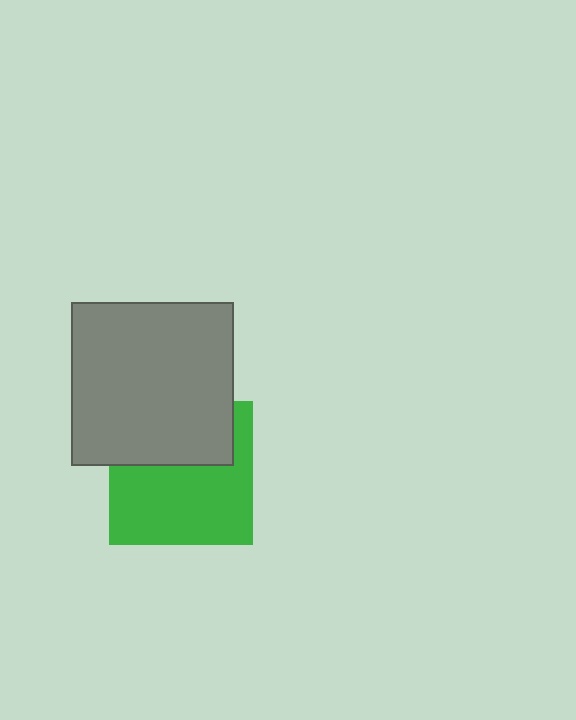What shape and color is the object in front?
The object in front is a gray square.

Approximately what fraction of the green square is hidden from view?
Roughly 38% of the green square is hidden behind the gray square.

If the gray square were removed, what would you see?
You would see the complete green square.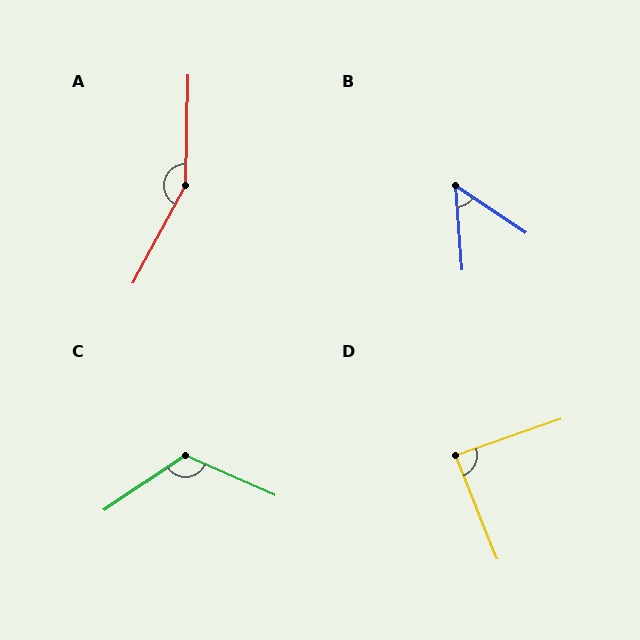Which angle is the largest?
A, at approximately 153 degrees.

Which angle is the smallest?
B, at approximately 52 degrees.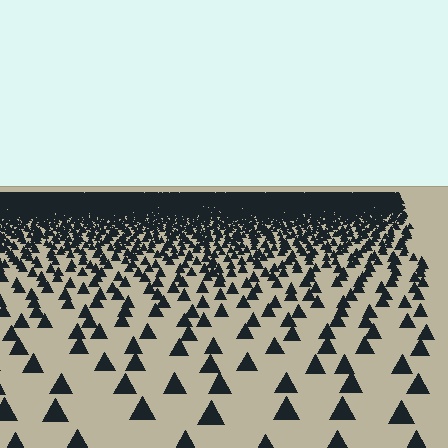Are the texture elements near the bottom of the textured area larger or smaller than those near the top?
Larger. Near the bottom, elements are closer to the viewer and appear at a bigger on-screen size.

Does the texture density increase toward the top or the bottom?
Density increases toward the top.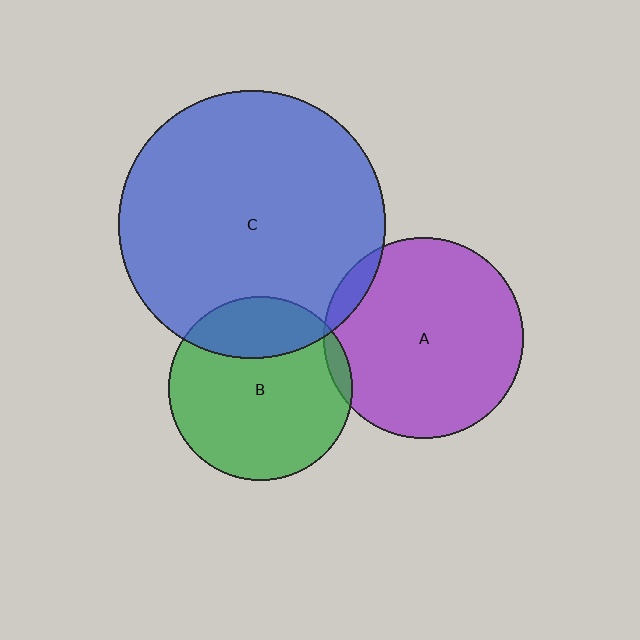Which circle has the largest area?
Circle C (blue).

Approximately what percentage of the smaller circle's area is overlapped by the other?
Approximately 5%.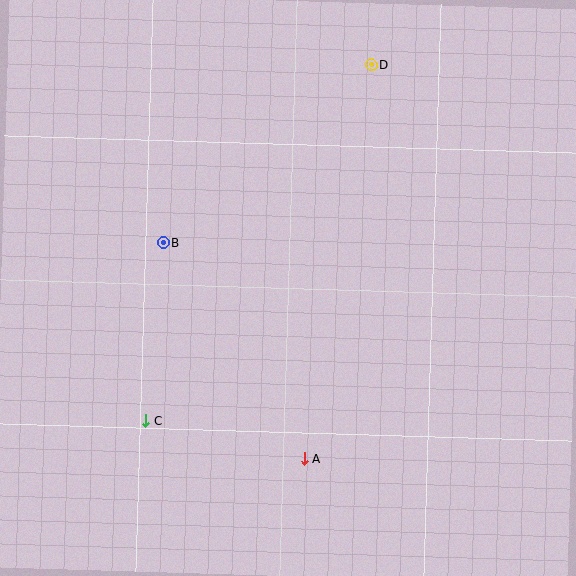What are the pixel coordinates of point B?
Point B is at (164, 243).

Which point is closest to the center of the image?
Point B at (164, 243) is closest to the center.